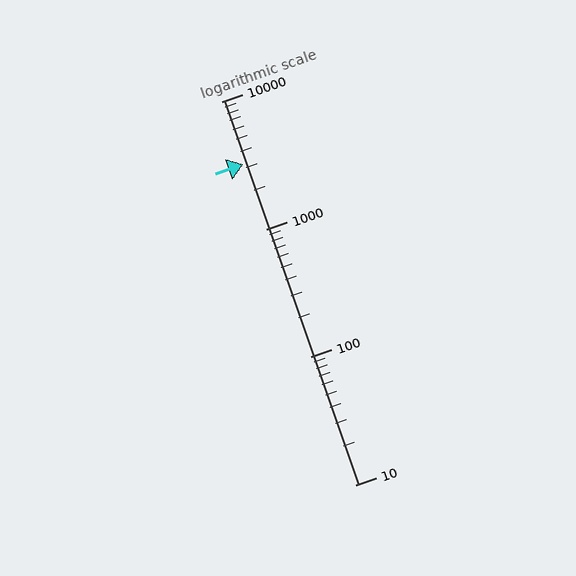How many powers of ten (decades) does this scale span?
The scale spans 3 decades, from 10 to 10000.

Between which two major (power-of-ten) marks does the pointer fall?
The pointer is between 1000 and 10000.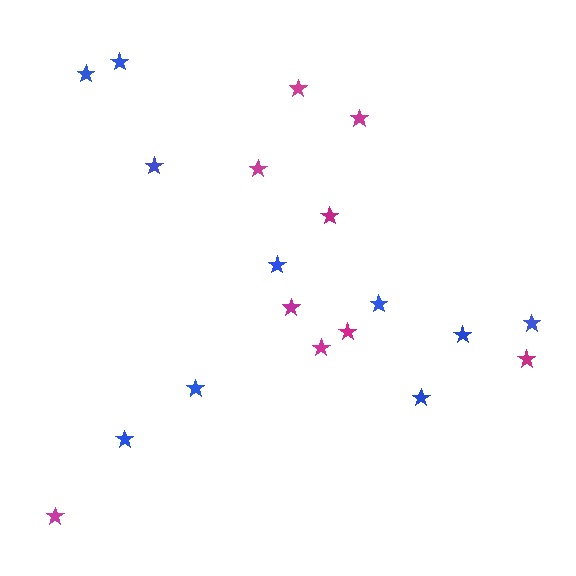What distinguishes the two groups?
There are 2 groups: one group of magenta stars (9) and one group of blue stars (10).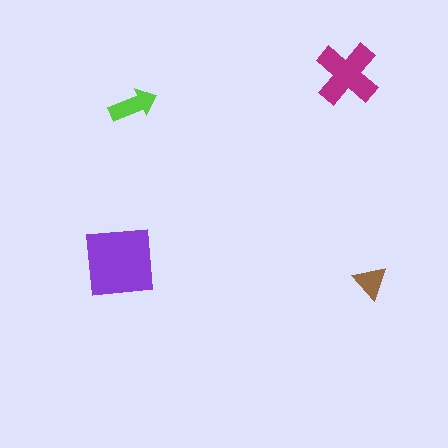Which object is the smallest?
The brown triangle.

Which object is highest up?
The magenta cross is topmost.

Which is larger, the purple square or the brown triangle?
The purple square.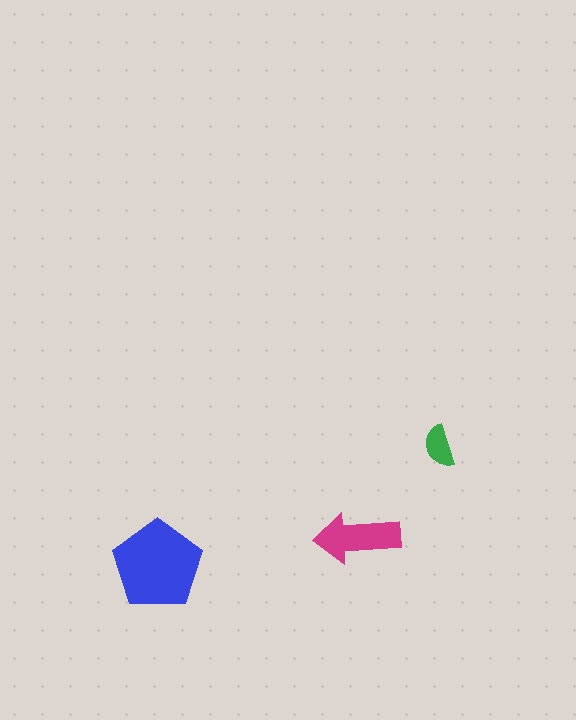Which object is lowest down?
The blue pentagon is bottommost.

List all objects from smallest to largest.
The green semicircle, the magenta arrow, the blue pentagon.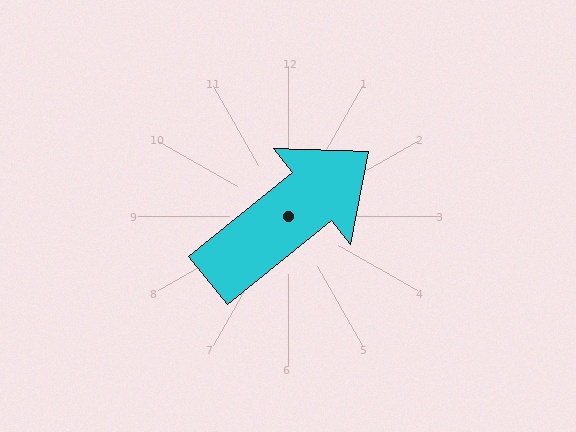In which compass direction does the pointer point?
Northeast.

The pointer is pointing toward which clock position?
Roughly 2 o'clock.